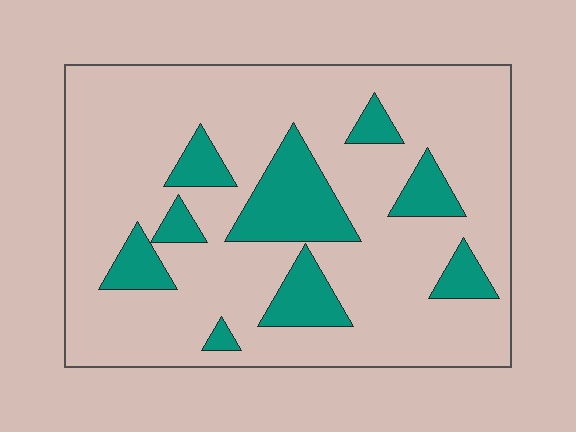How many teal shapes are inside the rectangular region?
9.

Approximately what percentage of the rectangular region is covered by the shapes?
Approximately 20%.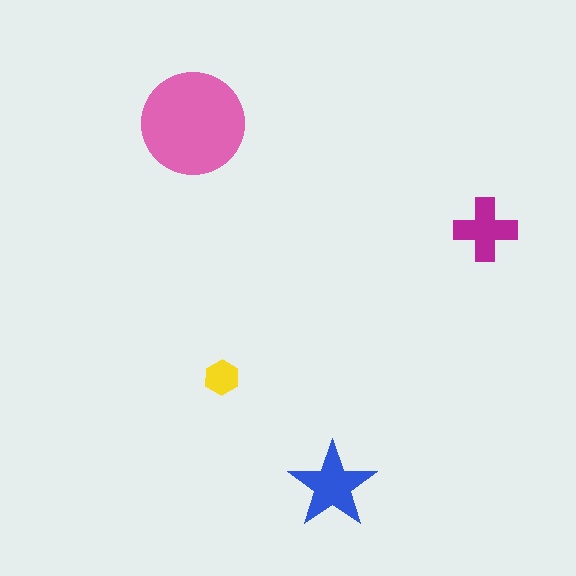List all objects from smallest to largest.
The yellow hexagon, the magenta cross, the blue star, the pink circle.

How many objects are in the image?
There are 4 objects in the image.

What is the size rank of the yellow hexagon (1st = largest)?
4th.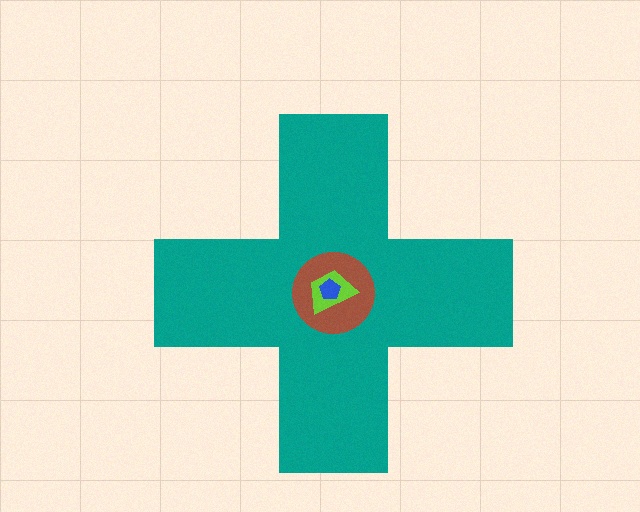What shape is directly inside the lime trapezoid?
The blue pentagon.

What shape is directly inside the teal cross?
The brown circle.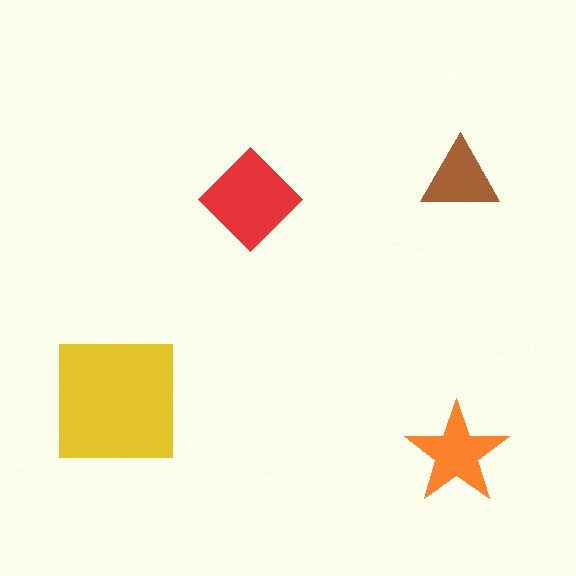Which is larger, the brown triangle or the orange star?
The orange star.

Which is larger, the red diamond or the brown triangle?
The red diamond.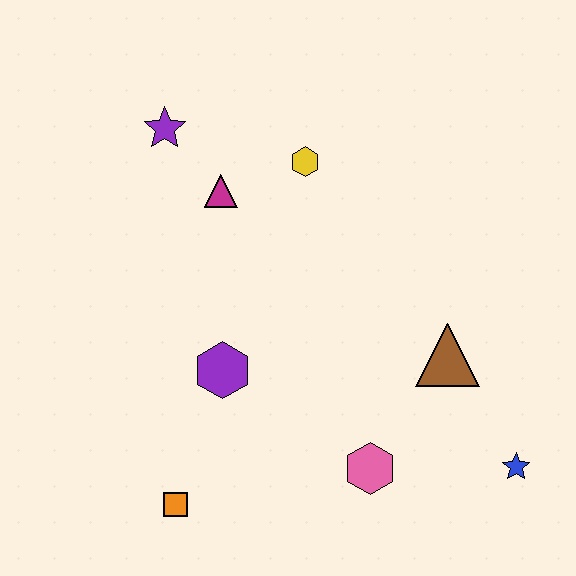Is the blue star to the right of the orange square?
Yes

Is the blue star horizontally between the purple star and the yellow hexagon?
No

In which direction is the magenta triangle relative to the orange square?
The magenta triangle is above the orange square.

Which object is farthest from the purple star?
The blue star is farthest from the purple star.